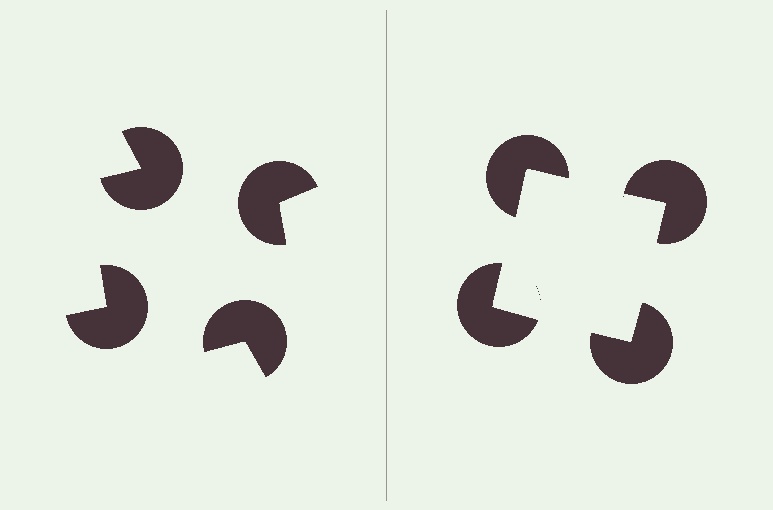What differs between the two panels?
The pac-man discs are positioned identically on both sides; only the wedge orientations differ. On the right they align to a square; on the left they are misaligned.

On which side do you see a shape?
An illusory square appears on the right side. On the left side the wedge cuts are rotated, so no coherent shape forms.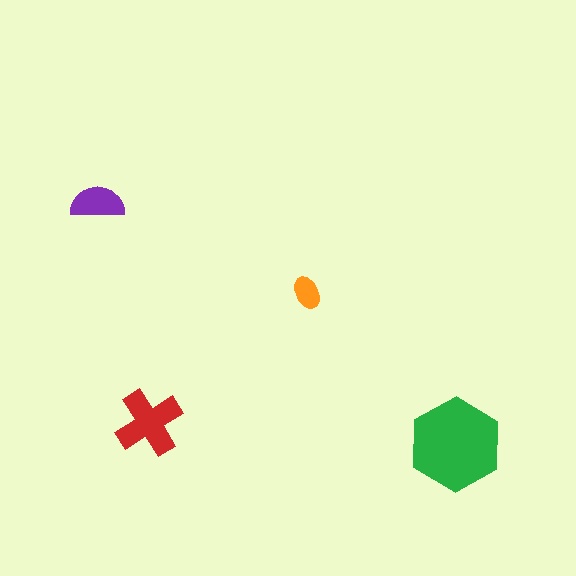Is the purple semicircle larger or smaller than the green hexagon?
Smaller.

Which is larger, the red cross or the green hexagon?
The green hexagon.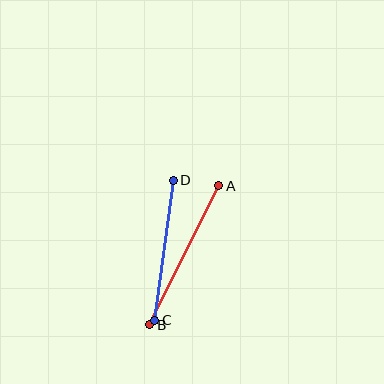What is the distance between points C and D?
The distance is approximately 141 pixels.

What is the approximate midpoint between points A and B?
The midpoint is at approximately (184, 255) pixels.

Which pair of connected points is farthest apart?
Points A and B are farthest apart.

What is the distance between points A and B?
The distance is approximately 155 pixels.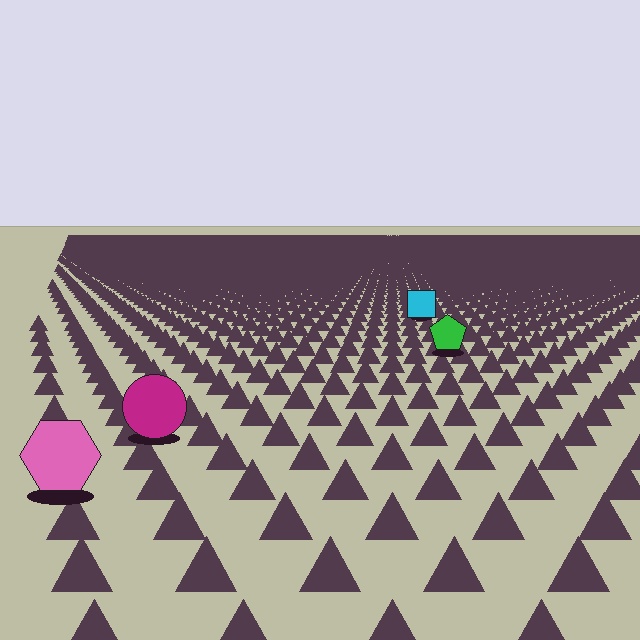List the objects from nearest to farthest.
From nearest to farthest: the pink hexagon, the magenta circle, the green pentagon, the cyan square.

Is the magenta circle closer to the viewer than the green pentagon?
Yes. The magenta circle is closer — you can tell from the texture gradient: the ground texture is coarser near it.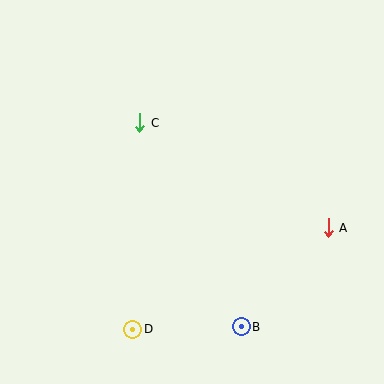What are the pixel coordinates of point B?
Point B is at (241, 327).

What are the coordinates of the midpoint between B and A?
The midpoint between B and A is at (285, 277).